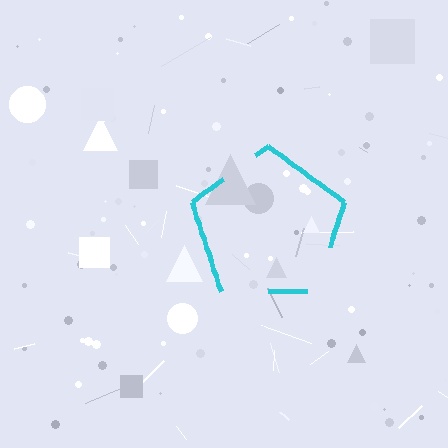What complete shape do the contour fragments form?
The contour fragments form a pentagon.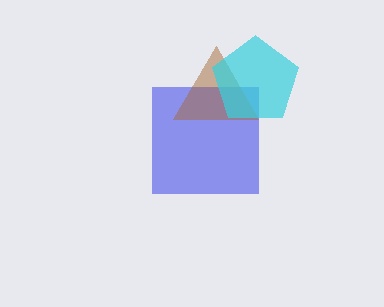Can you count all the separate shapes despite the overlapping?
Yes, there are 3 separate shapes.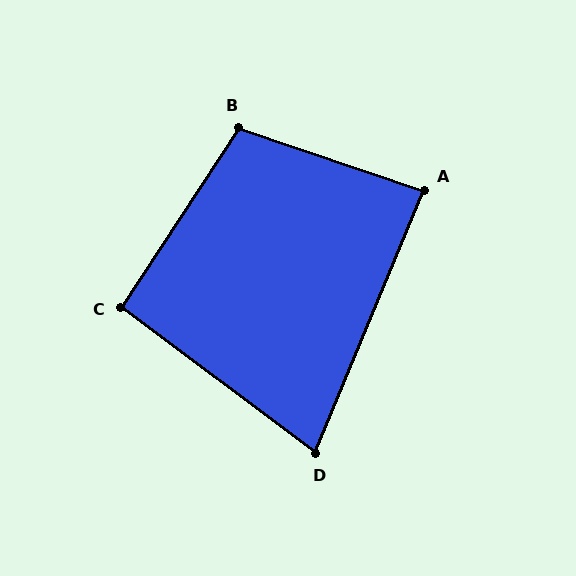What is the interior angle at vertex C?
Approximately 94 degrees (approximately right).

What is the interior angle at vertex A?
Approximately 86 degrees (approximately right).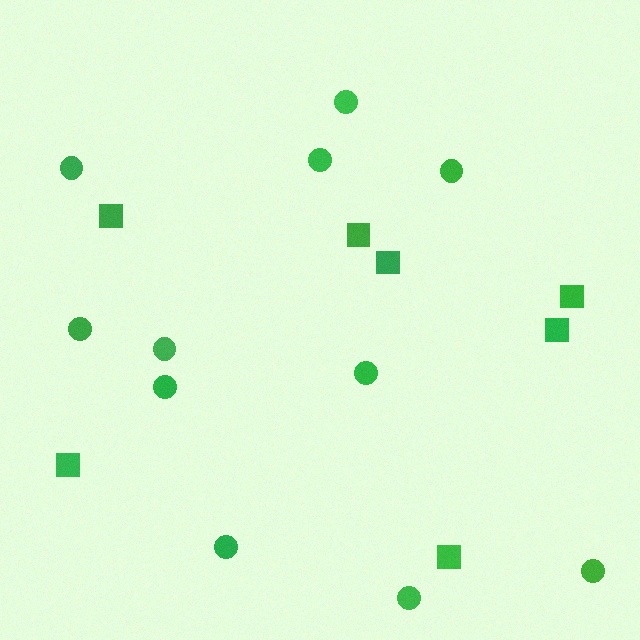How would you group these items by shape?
There are 2 groups: one group of circles (11) and one group of squares (7).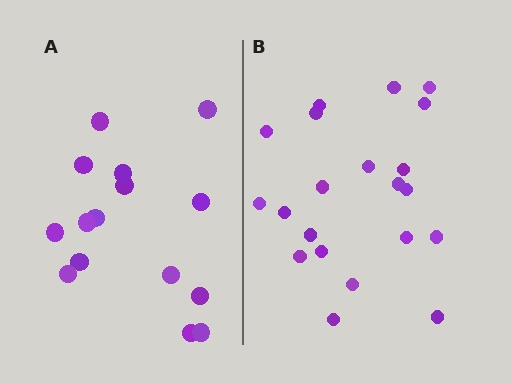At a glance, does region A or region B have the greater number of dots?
Region B (the right region) has more dots.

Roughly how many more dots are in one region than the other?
Region B has about 6 more dots than region A.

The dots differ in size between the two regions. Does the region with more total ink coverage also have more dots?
No. Region A has more total ink coverage because its dots are larger, but region B actually contains more individual dots. Total area can be misleading — the number of items is what matters here.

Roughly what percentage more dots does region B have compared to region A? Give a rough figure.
About 40% more.